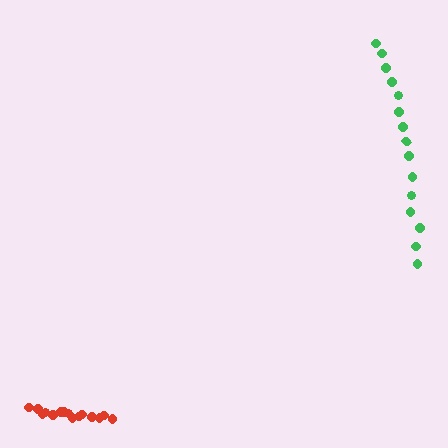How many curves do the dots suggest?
There are 2 distinct paths.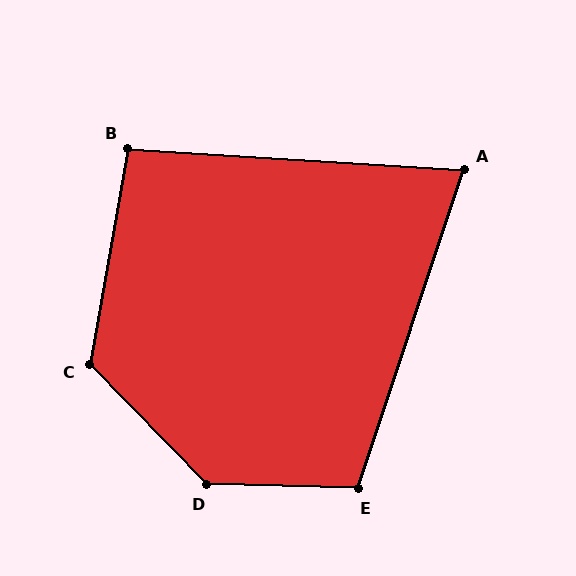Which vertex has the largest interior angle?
D, at approximately 136 degrees.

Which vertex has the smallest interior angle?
A, at approximately 75 degrees.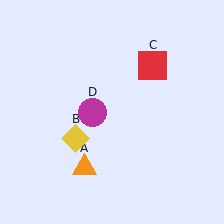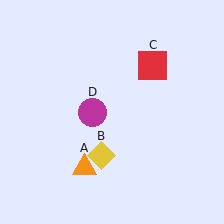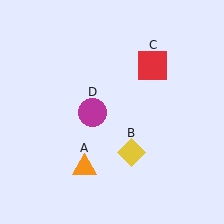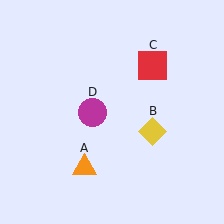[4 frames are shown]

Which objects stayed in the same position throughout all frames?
Orange triangle (object A) and red square (object C) and magenta circle (object D) remained stationary.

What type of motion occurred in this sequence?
The yellow diamond (object B) rotated counterclockwise around the center of the scene.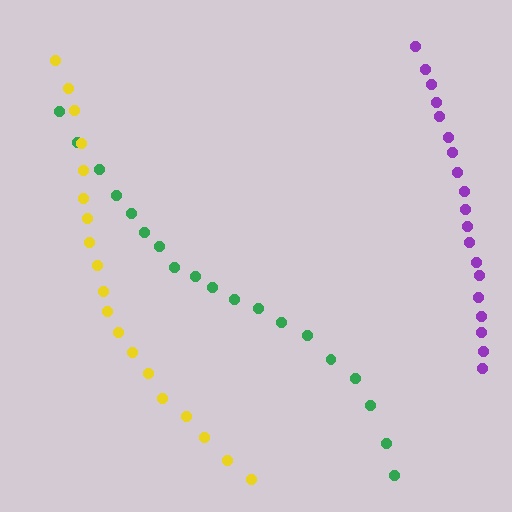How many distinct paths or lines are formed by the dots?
There are 3 distinct paths.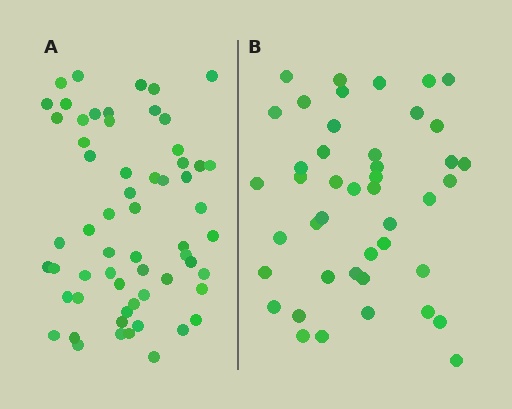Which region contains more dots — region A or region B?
Region A (the left region) has more dots.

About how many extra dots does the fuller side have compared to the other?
Region A has approximately 15 more dots than region B.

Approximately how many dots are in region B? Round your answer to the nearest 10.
About 40 dots. (The exact count is 44, which rounds to 40.)